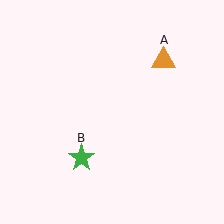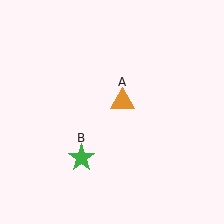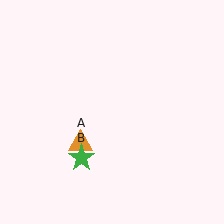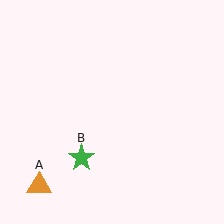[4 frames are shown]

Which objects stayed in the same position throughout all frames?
Green star (object B) remained stationary.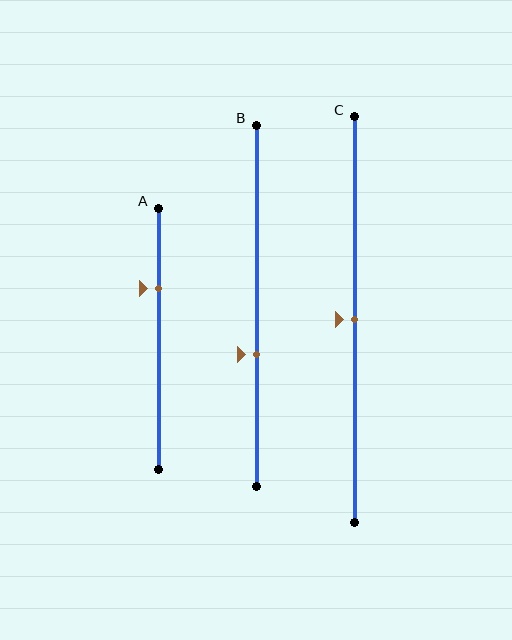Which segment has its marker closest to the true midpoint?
Segment C has its marker closest to the true midpoint.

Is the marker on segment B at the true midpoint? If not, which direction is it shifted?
No, the marker on segment B is shifted downward by about 13% of the segment length.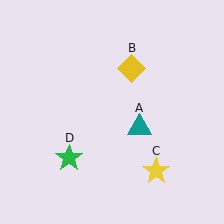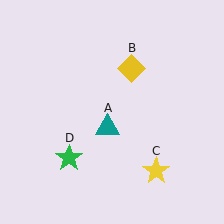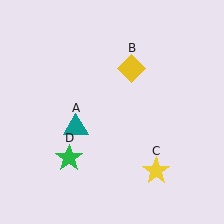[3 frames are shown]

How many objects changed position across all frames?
1 object changed position: teal triangle (object A).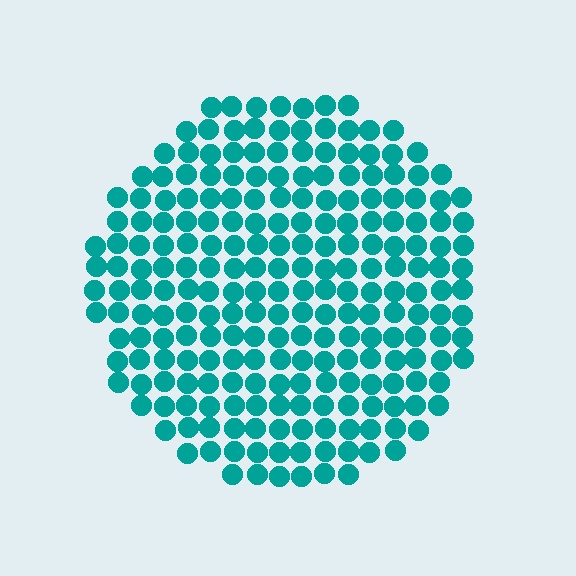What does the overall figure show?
The overall figure shows a circle.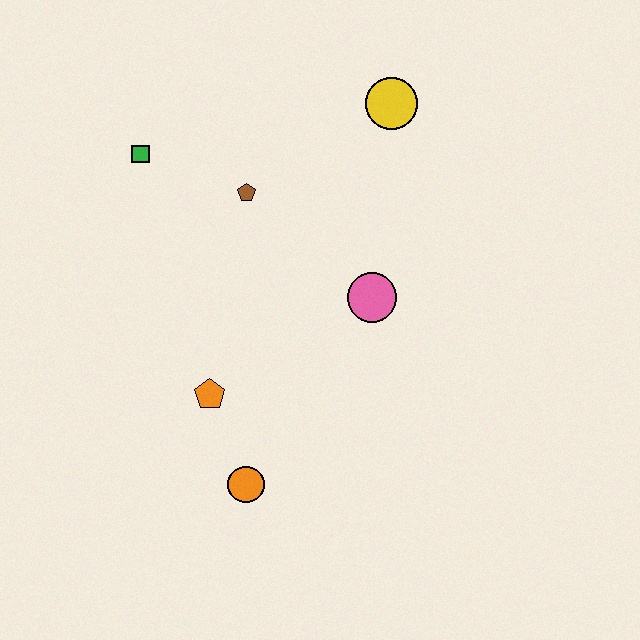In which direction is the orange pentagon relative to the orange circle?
The orange pentagon is above the orange circle.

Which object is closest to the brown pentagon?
The green square is closest to the brown pentagon.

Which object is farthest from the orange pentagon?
The yellow circle is farthest from the orange pentagon.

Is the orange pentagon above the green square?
No